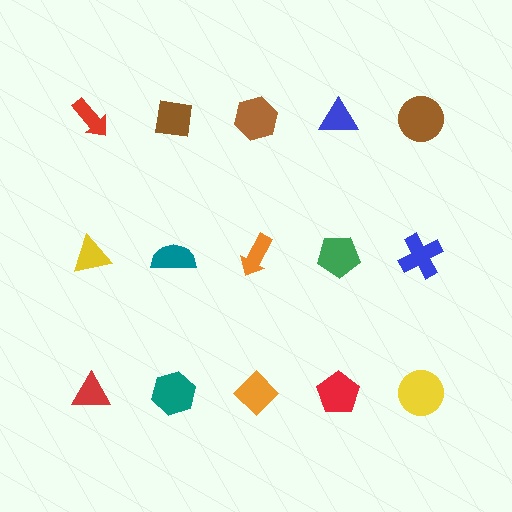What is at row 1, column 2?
A brown square.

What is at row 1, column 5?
A brown circle.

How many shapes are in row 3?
5 shapes.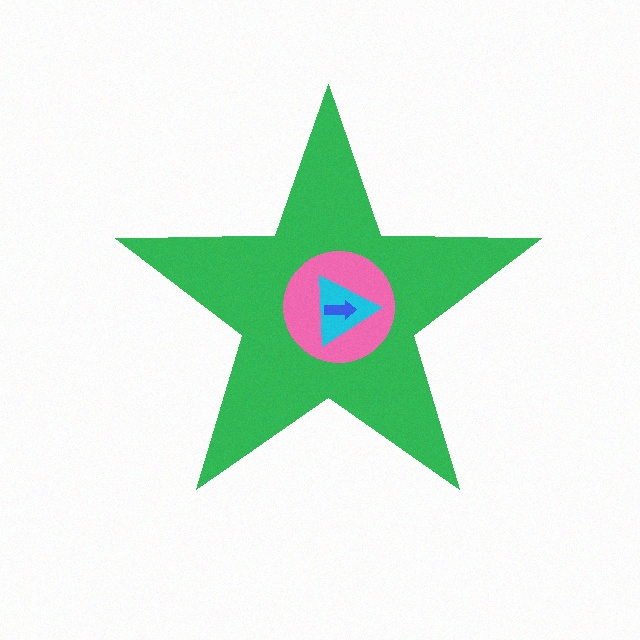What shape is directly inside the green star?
The pink circle.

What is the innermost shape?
The blue arrow.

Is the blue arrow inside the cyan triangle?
Yes.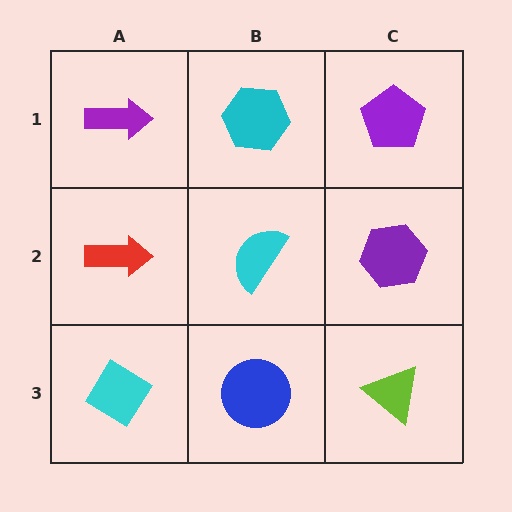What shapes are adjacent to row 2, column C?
A purple pentagon (row 1, column C), a lime triangle (row 3, column C), a cyan semicircle (row 2, column B).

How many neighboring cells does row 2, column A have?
3.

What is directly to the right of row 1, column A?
A cyan hexagon.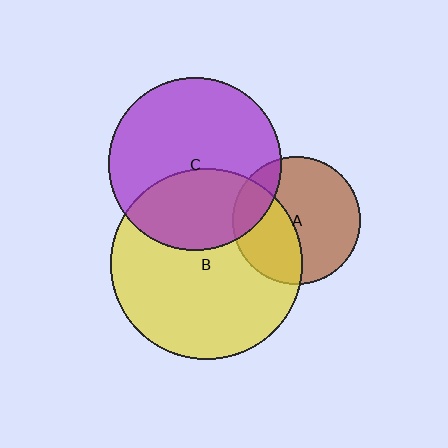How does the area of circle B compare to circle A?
Approximately 2.2 times.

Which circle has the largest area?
Circle B (yellow).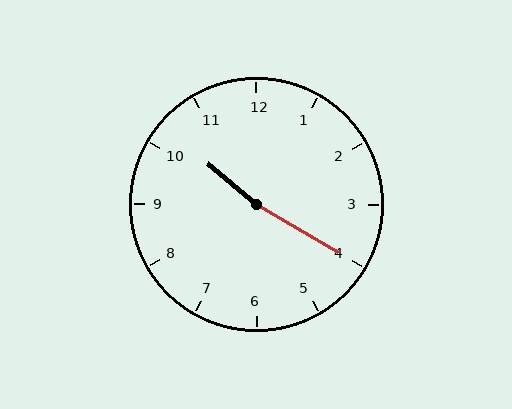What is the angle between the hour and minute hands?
Approximately 170 degrees.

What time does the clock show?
10:20.